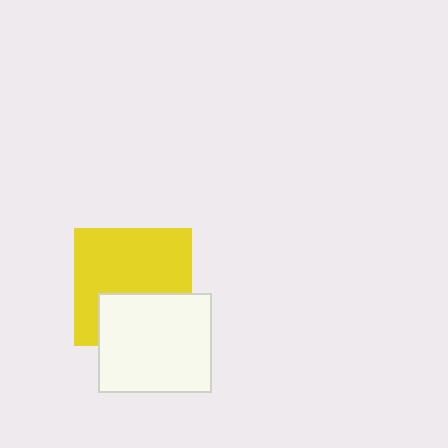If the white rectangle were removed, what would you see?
You would see the complete yellow square.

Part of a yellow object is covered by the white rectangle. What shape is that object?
It is a square.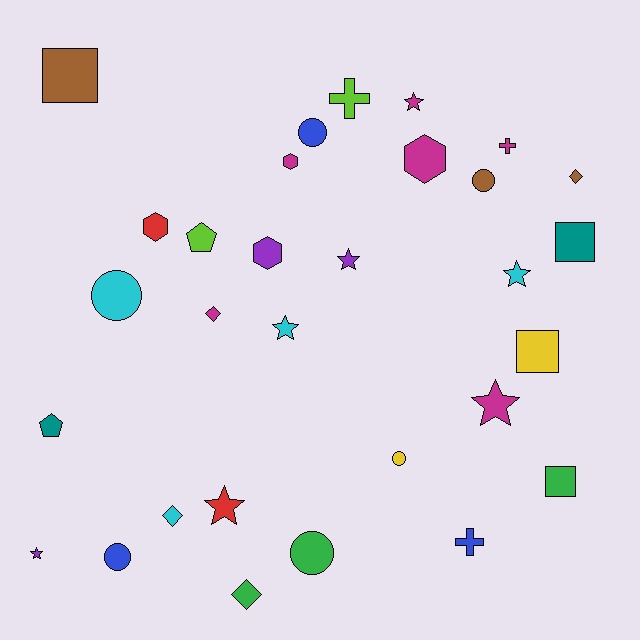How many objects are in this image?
There are 30 objects.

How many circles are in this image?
There are 6 circles.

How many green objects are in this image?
There are 3 green objects.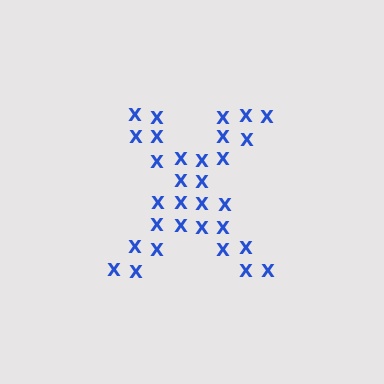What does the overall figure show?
The overall figure shows the letter X.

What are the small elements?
The small elements are letter X's.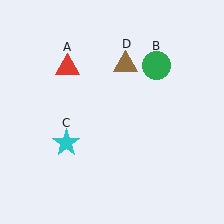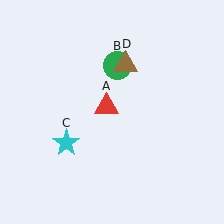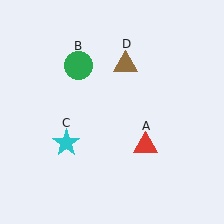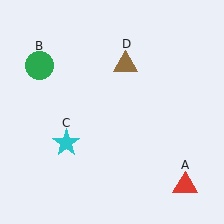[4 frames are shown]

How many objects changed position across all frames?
2 objects changed position: red triangle (object A), green circle (object B).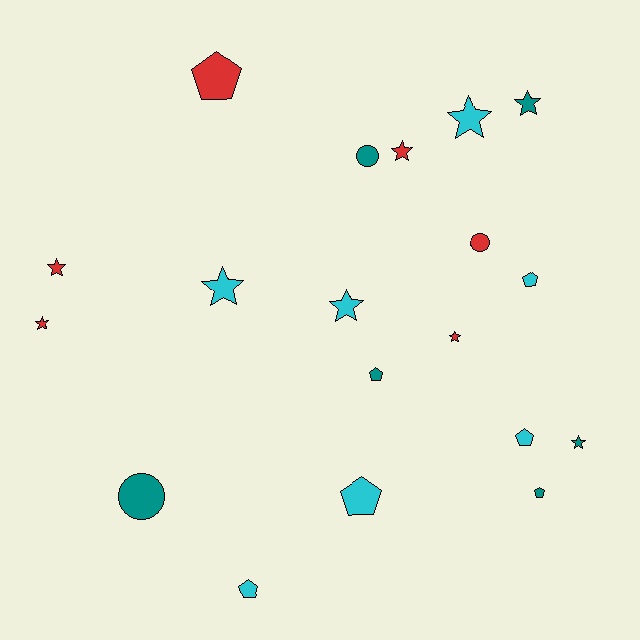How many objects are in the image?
There are 19 objects.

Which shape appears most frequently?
Star, with 9 objects.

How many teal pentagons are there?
There are 2 teal pentagons.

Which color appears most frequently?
Cyan, with 7 objects.